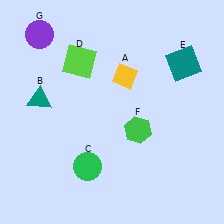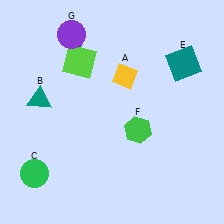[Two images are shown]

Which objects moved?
The objects that moved are: the green circle (C), the purple circle (G).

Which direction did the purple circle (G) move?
The purple circle (G) moved right.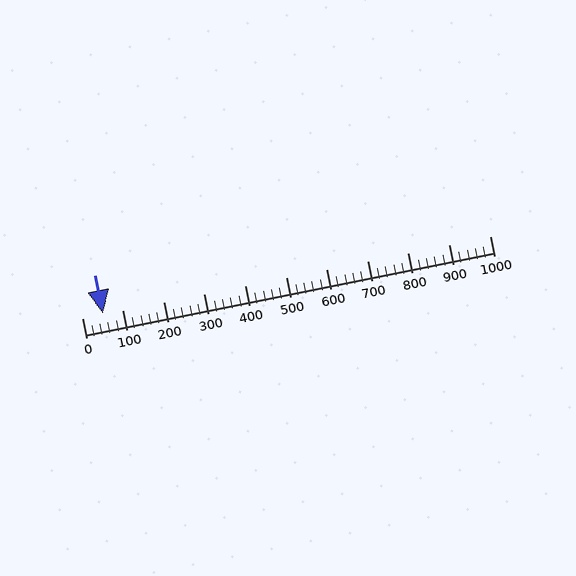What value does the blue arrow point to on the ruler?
The blue arrow points to approximately 51.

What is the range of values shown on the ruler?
The ruler shows values from 0 to 1000.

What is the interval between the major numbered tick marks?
The major tick marks are spaced 100 units apart.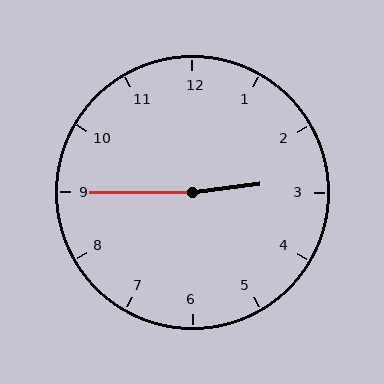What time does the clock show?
2:45.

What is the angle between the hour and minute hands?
Approximately 172 degrees.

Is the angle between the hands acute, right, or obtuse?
It is obtuse.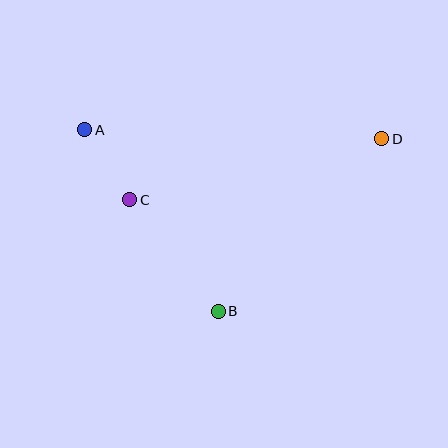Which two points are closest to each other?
Points A and C are closest to each other.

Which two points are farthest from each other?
Points A and D are farthest from each other.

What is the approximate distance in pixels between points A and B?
The distance between A and B is approximately 225 pixels.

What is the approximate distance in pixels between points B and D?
The distance between B and D is approximately 238 pixels.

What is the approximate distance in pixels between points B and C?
The distance between B and C is approximately 142 pixels.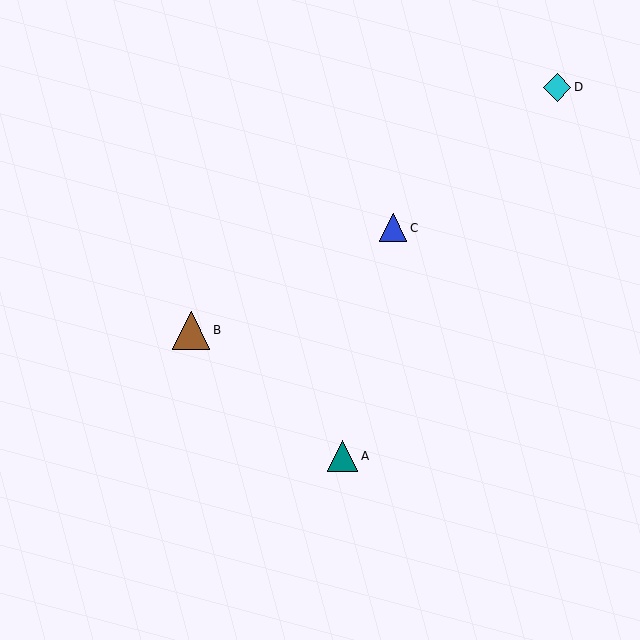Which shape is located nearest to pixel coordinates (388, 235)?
The blue triangle (labeled C) at (393, 228) is nearest to that location.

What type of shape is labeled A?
Shape A is a teal triangle.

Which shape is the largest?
The brown triangle (labeled B) is the largest.